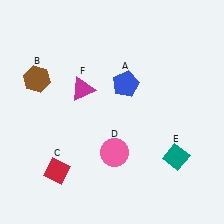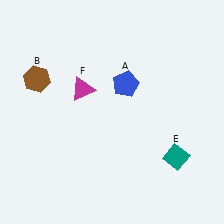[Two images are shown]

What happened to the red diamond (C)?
The red diamond (C) was removed in Image 2. It was in the bottom-left area of Image 1.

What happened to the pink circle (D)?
The pink circle (D) was removed in Image 2. It was in the bottom-right area of Image 1.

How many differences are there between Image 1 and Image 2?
There are 2 differences between the two images.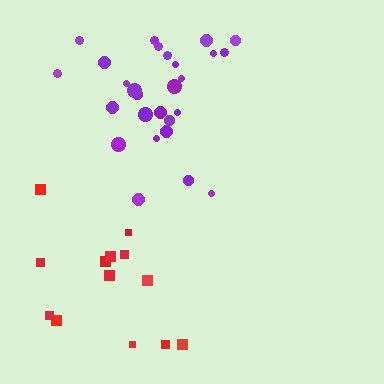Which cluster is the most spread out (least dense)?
Red.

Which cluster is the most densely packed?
Purple.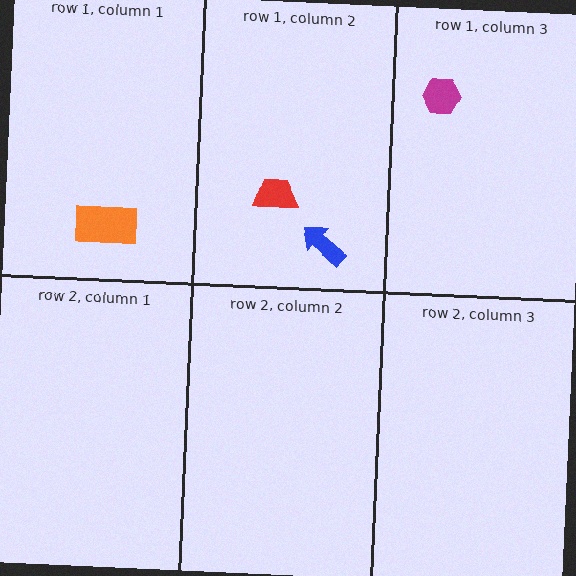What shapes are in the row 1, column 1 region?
The orange rectangle.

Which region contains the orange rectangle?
The row 1, column 1 region.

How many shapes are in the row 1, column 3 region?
1.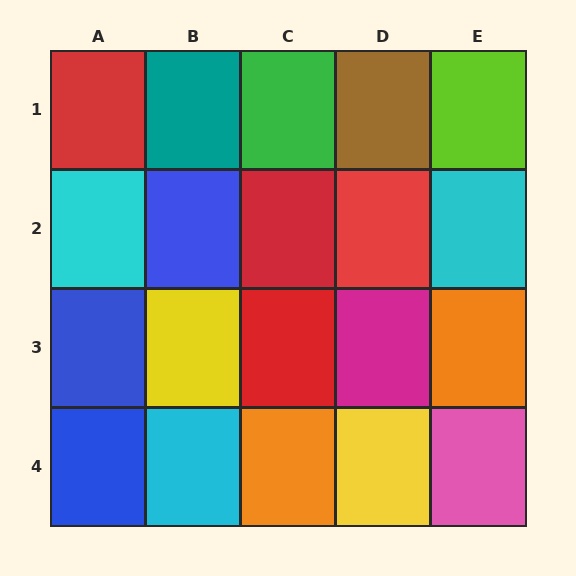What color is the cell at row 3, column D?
Magenta.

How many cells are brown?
1 cell is brown.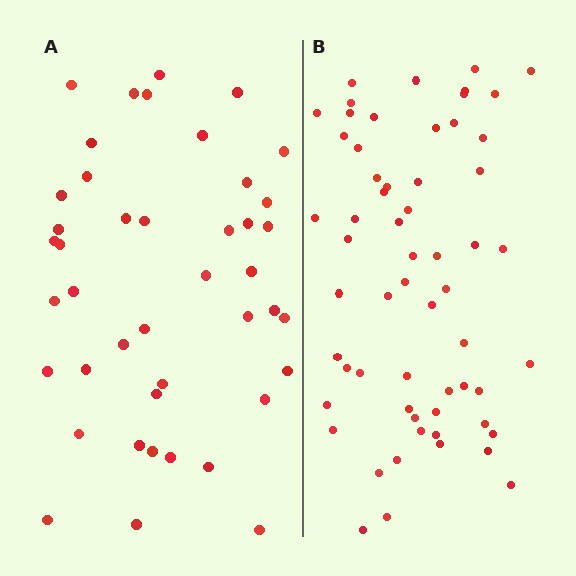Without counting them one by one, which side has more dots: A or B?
Region B (the right region) has more dots.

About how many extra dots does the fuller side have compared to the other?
Region B has approximately 15 more dots than region A.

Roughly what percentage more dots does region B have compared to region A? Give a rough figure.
About 40% more.